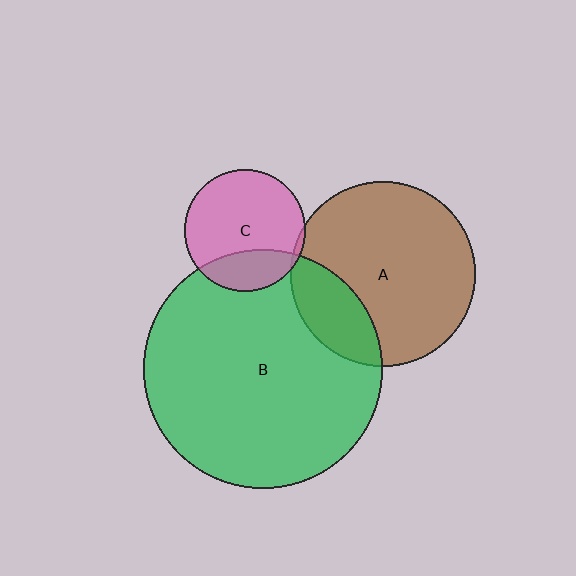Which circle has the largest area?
Circle B (green).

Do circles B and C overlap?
Yes.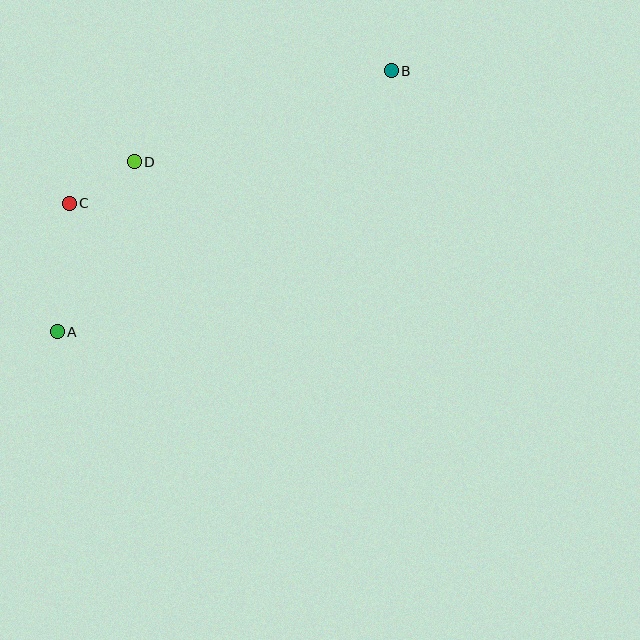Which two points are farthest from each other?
Points A and B are farthest from each other.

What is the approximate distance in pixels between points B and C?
The distance between B and C is approximately 348 pixels.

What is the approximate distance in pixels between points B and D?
The distance between B and D is approximately 273 pixels.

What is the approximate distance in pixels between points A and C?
The distance between A and C is approximately 129 pixels.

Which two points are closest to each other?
Points C and D are closest to each other.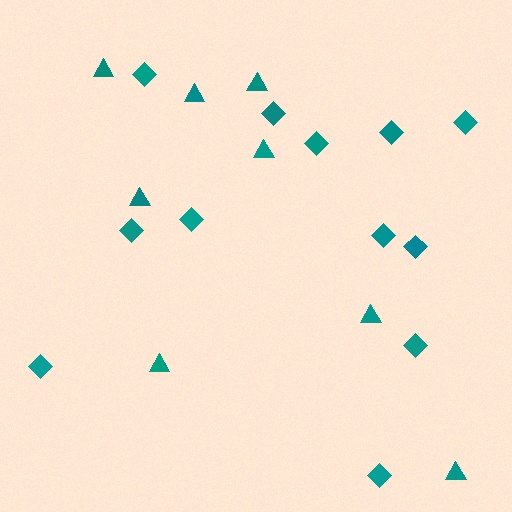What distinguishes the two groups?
There are 2 groups: one group of triangles (8) and one group of diamonds (12).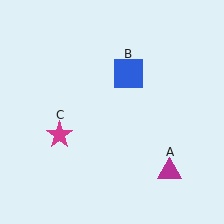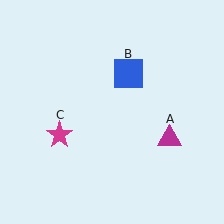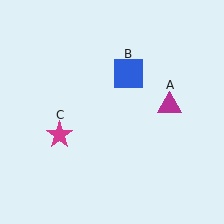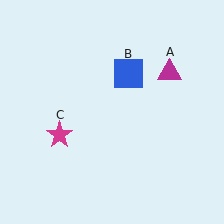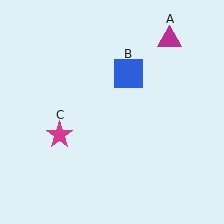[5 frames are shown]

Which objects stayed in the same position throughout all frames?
Blue square (object B) and magenta star (object C) remained stationary.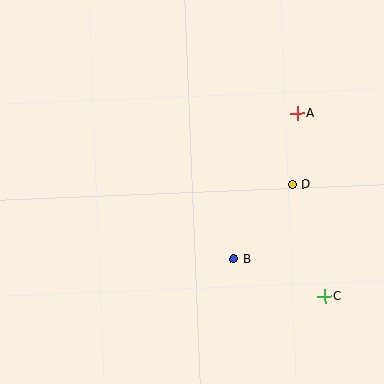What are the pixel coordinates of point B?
Point B is at (233, 259).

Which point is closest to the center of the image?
Point B at (233, 259) is closest to the center.